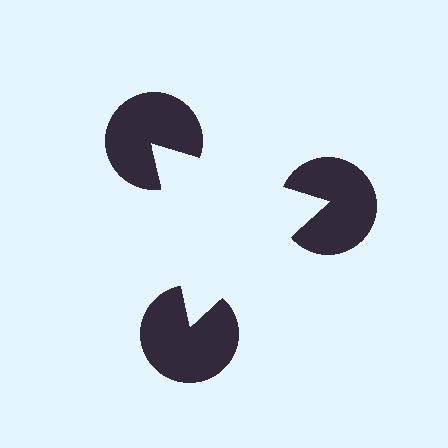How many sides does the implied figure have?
3 sides.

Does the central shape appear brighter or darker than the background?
It typically appears slightly brighter than the background, even though no actual brightness change is drawn.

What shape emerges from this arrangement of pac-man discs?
An illusory triangle — its edges are inferred from the aligned wedge cuts in the pac-man discs, not physically drawn.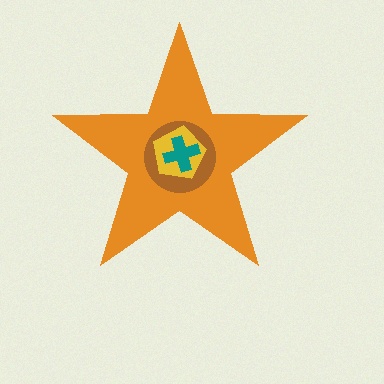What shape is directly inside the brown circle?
The yellow pentagon.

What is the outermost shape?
The orange star.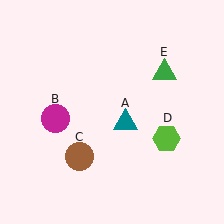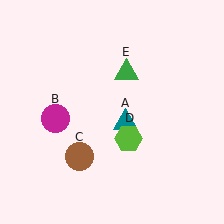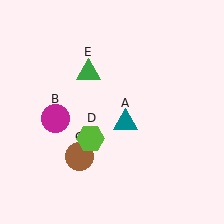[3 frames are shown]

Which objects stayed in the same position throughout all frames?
Teal triangle (object A) and magenta circle (object B) and brown circle (object C) remained stationary.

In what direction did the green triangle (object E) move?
The green triangle (object E) moved left.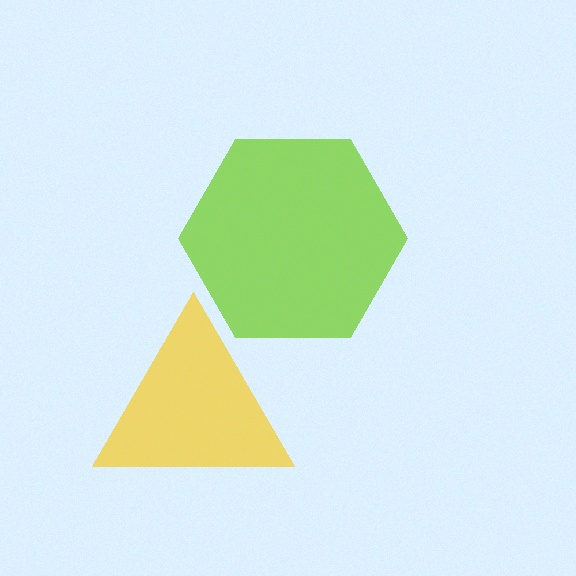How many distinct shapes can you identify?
There are 2 distinct shapes: a yellow triangle, a lime hexagon.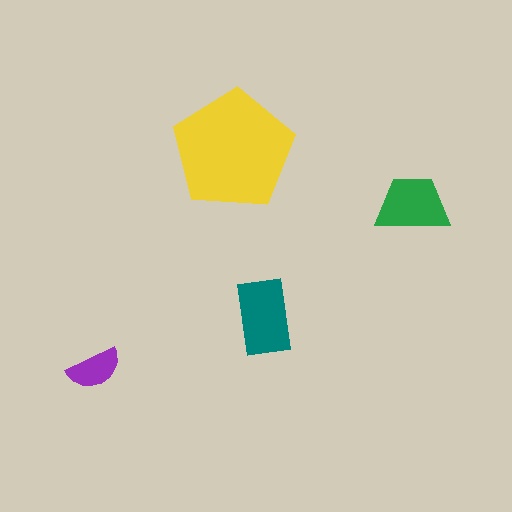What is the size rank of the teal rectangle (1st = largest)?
2nd.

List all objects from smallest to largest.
The purple semicircle, the green trapezoid, the teal rectangle, the yellow pentagon.